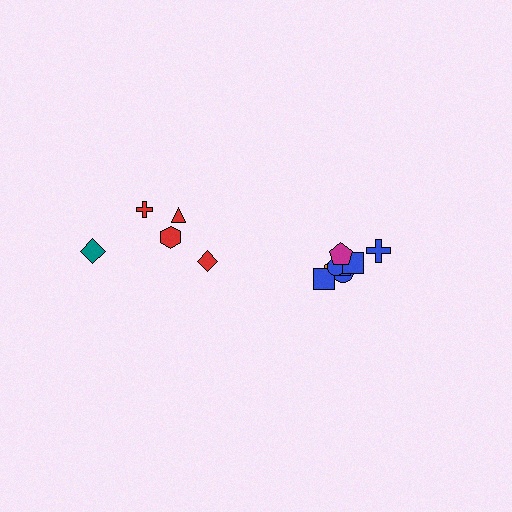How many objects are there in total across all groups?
There are 13 objects.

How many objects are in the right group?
There are 8 objects.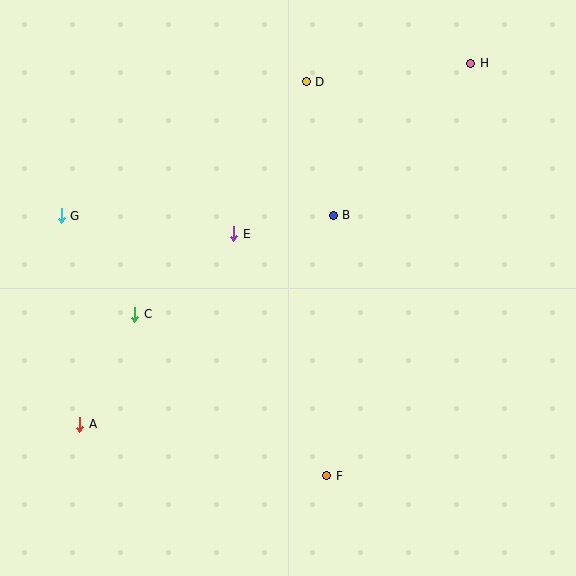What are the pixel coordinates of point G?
Point G is at (61, 216).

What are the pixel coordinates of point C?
Point C is at (135, 314).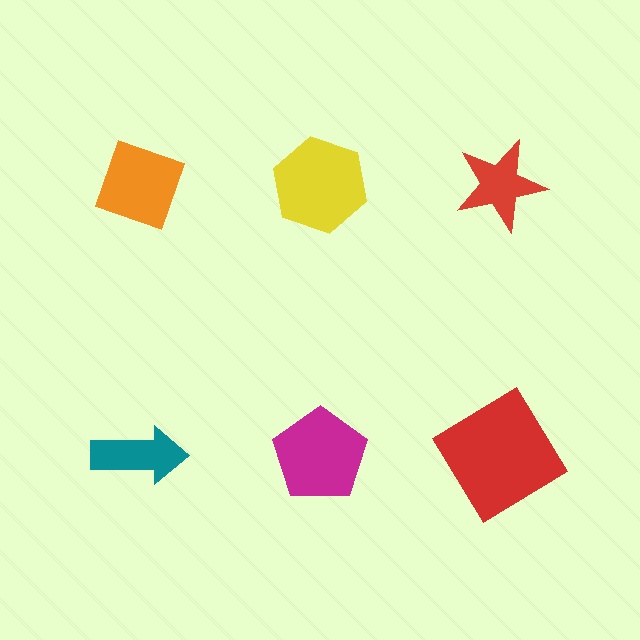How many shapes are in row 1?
3 shapes.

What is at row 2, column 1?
A teal arrow.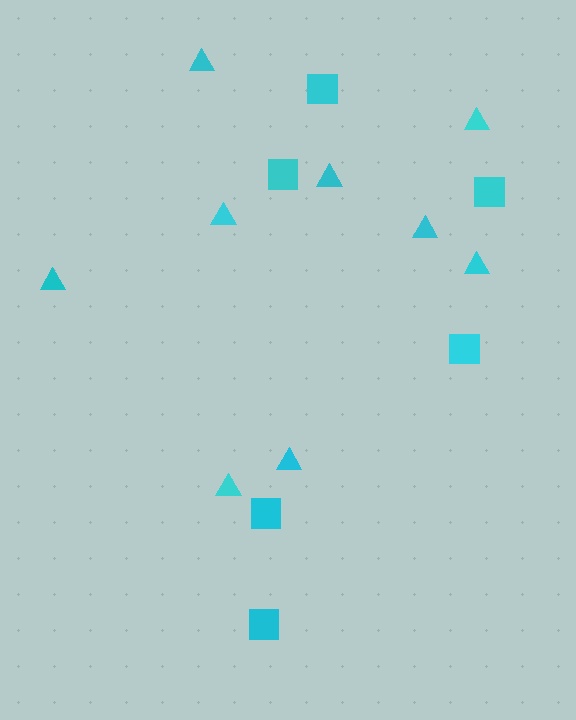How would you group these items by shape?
There are 2 groups: one group of triangles (9) and one group of squares (6).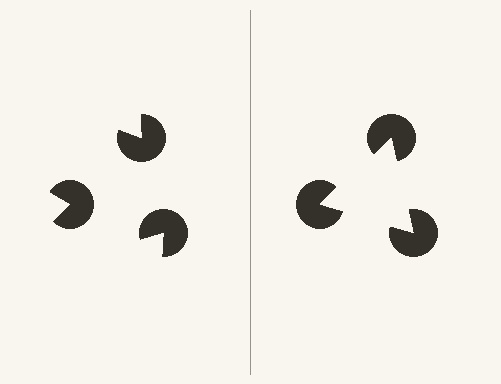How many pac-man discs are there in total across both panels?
6 — 3 on each side.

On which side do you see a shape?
An illusory triangle appears on the right side. On the left side the wedge cuts are rotated, so no coherent shape forms.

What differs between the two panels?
The pac-man discs are positioned identically on both sides; only the wedge orientations differ. On the right they align to a triangle; on the left they are misaligned.